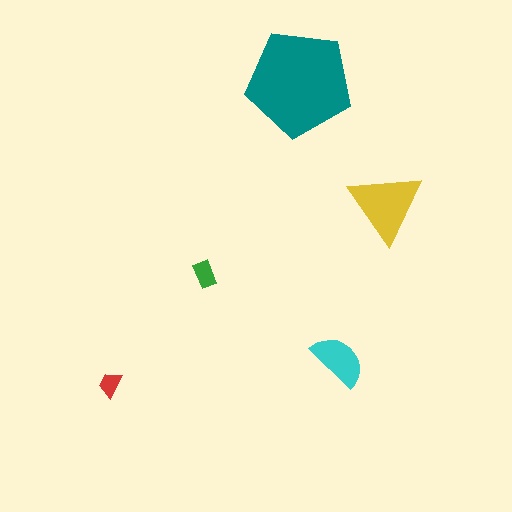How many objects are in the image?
There are 5 objects in the image.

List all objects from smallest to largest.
The red trapezoid, the green rectangle, the cyan semicircle, the yellow triangle, the teal pentagon.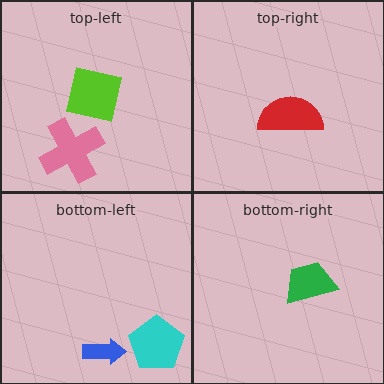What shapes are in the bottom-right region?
The green trapezoid.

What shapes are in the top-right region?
The red semicircle.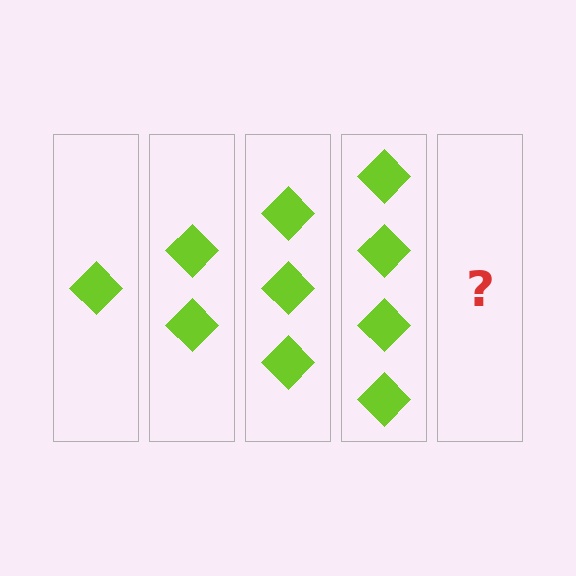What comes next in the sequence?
The next element should be 5 diamonds.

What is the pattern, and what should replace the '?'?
The pattern is that each step adds one more diamond. The '?' should be 5 diamonds.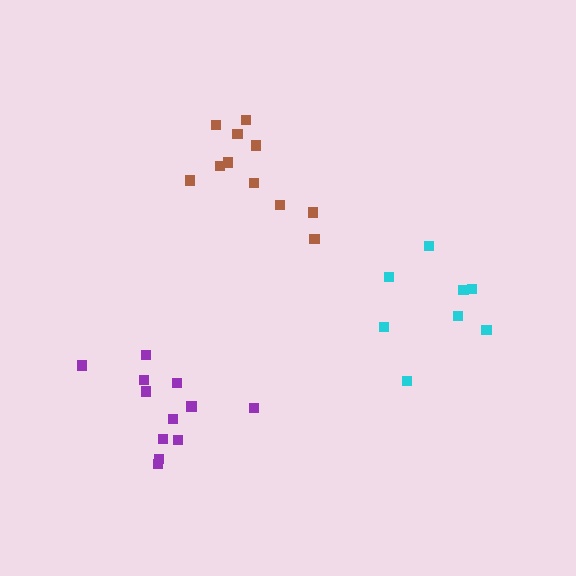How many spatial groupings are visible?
There are 3 spatial groupings.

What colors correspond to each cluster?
The clusters are colored: brown, cyan, purple.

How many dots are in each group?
Group 1: 11 dots, Group 2: 8 dots, Group 3: 12 dots (31 total).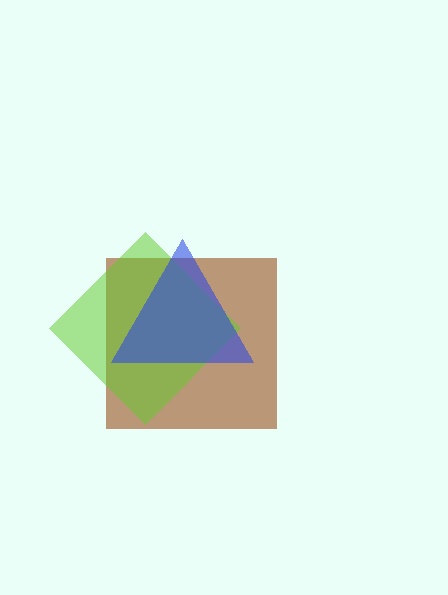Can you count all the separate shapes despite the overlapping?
Yes, there are 3 separate shapes.